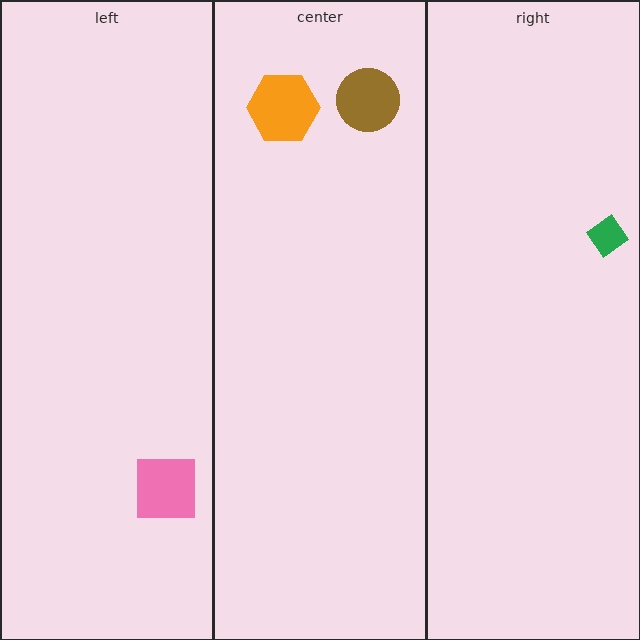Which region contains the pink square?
The left region.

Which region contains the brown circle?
The center region.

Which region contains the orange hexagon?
The center region.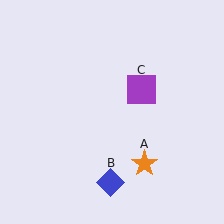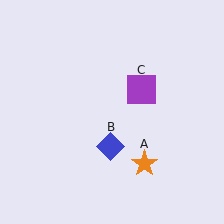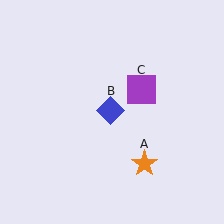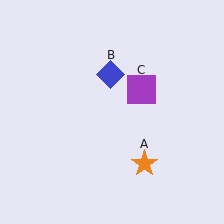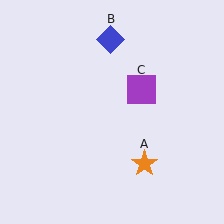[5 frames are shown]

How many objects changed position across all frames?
1 object changed position: blue diamond (object B).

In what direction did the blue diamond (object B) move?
The blue diamond (object B) moved up.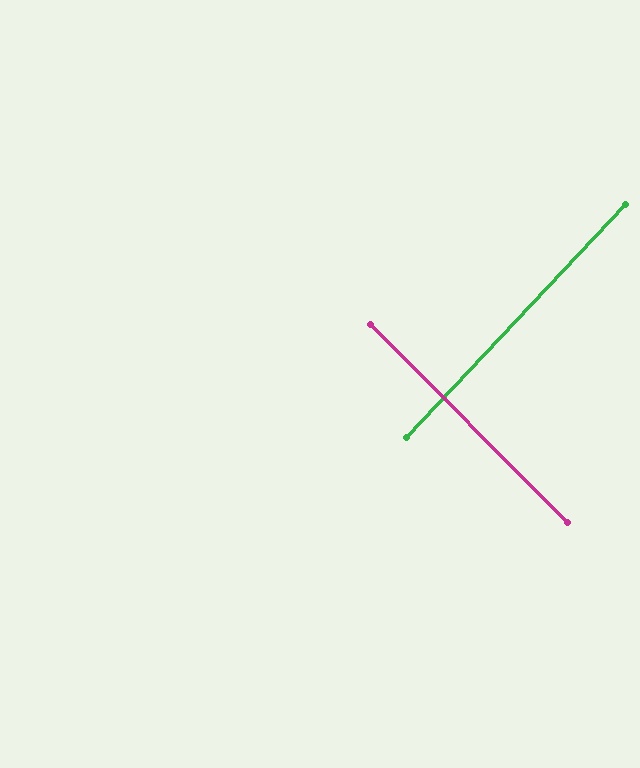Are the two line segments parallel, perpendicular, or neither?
Perpendicular — they meet at approximately 88°.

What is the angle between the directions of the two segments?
Approximately 88 degrees.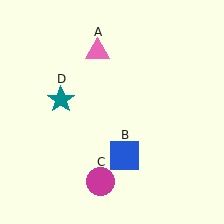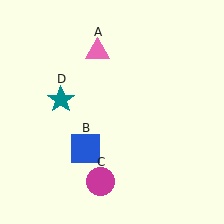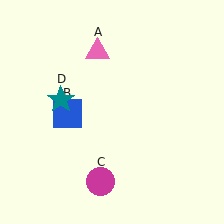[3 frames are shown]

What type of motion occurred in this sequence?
The blue square (object B) rotated clockwise around the center of the scene.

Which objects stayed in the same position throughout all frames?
Pink triangle (object A) and magenta circle (object C) and teal star (object D) remained stationary.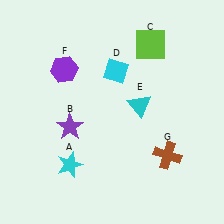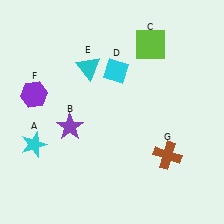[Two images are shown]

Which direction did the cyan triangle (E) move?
The cyan triangle (E) moved left.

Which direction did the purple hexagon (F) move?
The purple hexagon (F) moved left.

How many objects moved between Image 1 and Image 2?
3 objects moved between the two images.